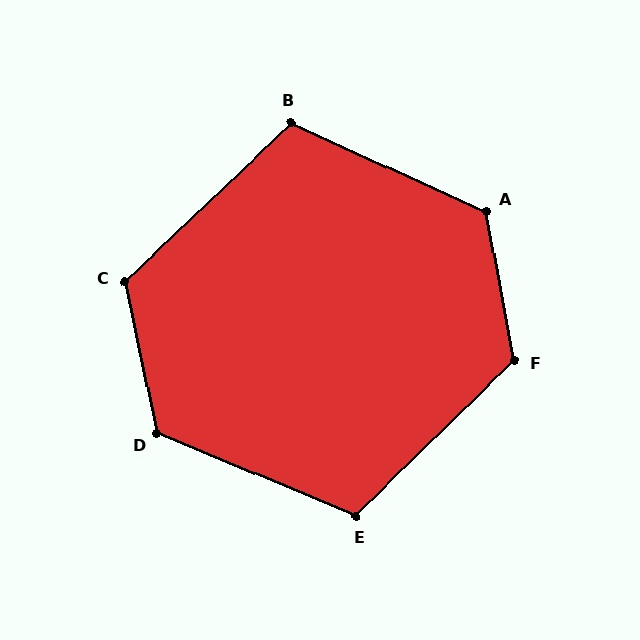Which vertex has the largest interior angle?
A, at approximately 125 degrees.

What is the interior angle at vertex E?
Approximately 113 degrees (obtuse).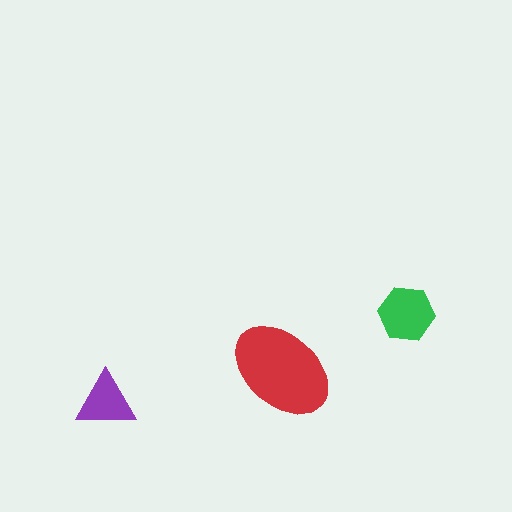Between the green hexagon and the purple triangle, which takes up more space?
The green hexagon.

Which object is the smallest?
The purple triangle.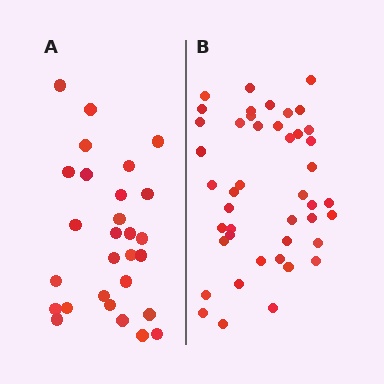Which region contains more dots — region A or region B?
Region B (the right region) has more dots.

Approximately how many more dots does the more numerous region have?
Region B has approximately 15 more dots than region A.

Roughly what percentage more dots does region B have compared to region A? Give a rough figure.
About 55% more.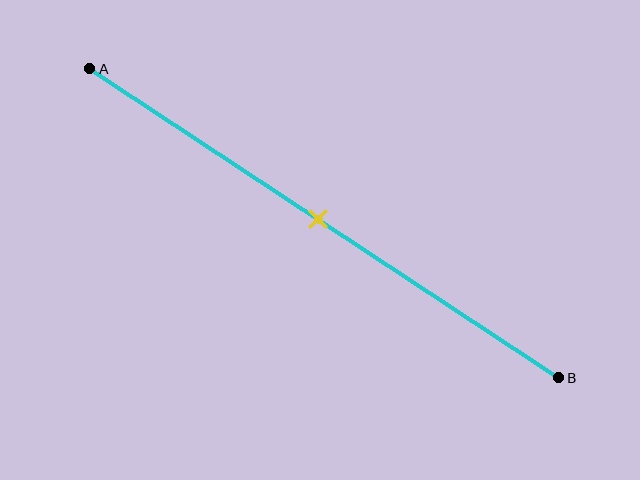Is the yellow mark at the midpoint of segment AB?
Yes, the mark is approximately at the midpoint.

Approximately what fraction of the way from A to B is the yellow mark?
The yellow mark is approximately 50% of the way from A to B.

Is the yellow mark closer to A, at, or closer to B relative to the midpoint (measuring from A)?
The yellow mark is approximately at the midpoint of segment AB.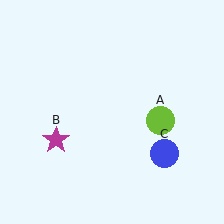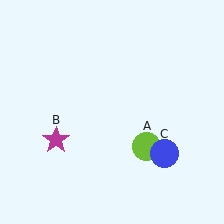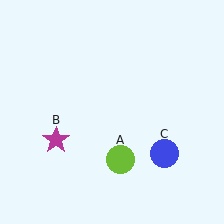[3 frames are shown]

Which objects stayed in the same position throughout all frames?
Magenta star (object B) and blue circle (object C) remained stationary.